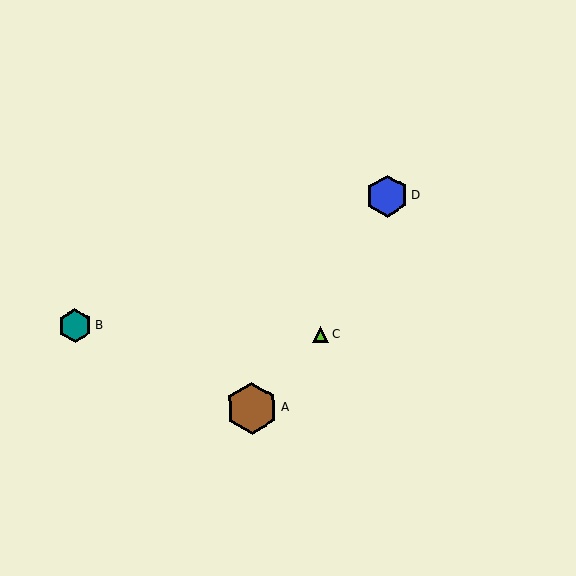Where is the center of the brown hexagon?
The center of the brown hexagon is at (252, 408).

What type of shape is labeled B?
Shape B is a teal hexagon.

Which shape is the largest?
The brown hexagon (labeled A) is the largest.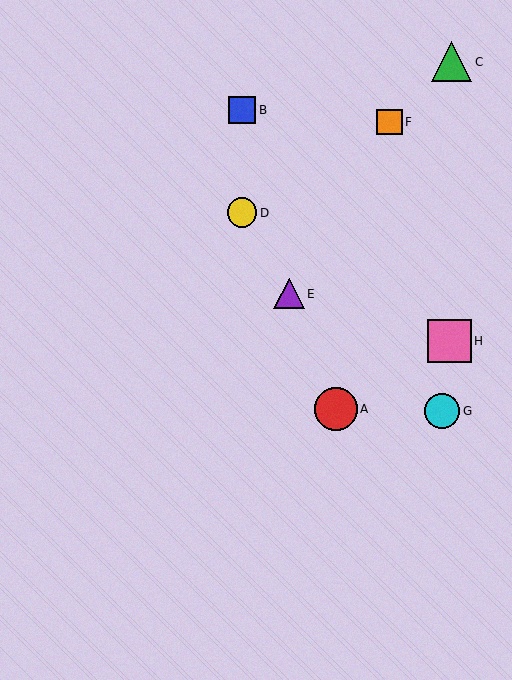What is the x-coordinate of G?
Object G is at x≈442.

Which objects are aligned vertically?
Objects B, D are aligned vertically.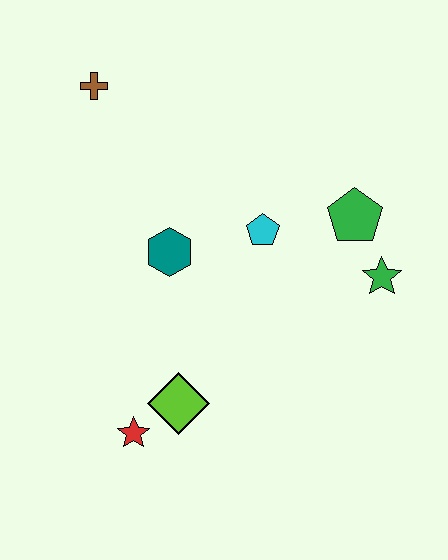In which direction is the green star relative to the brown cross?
The green star is to the right of the brown cross.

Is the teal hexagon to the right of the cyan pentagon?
No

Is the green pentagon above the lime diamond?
Yes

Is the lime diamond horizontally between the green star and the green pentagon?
No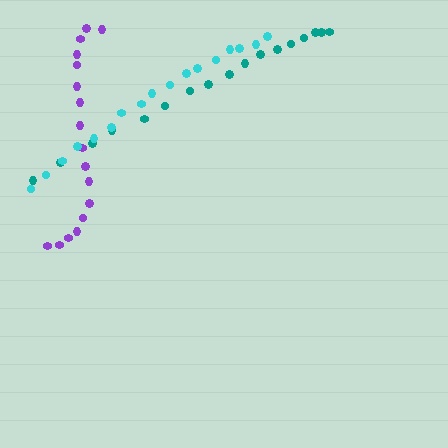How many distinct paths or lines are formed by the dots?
There are 3 distinct paths.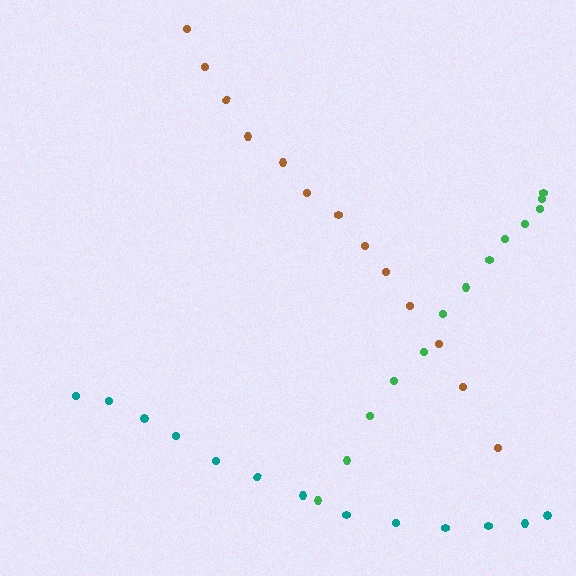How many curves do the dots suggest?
There are 3 distinct paths.